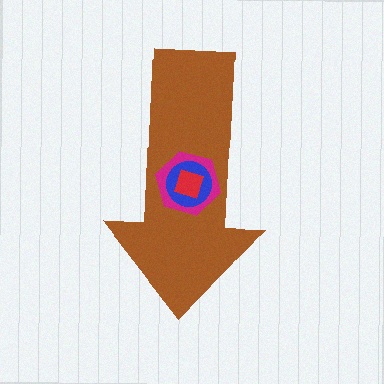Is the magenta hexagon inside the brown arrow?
Yes.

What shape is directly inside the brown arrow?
The magenta hexagon.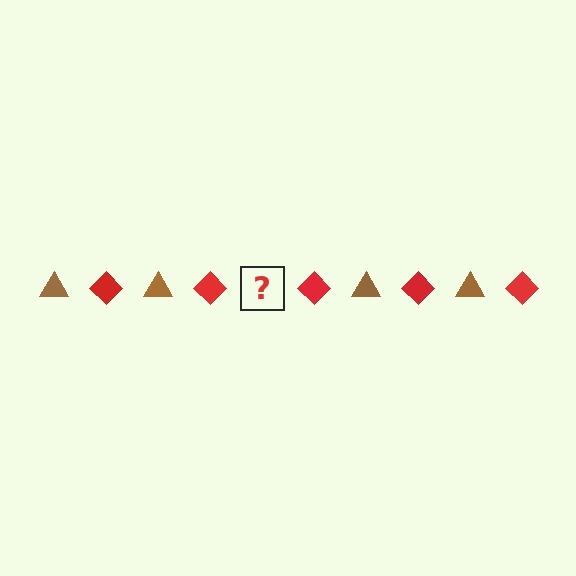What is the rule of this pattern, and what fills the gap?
The rule is that the pattern alternates between brown triangle and red diamond. The gap should be filled with a brown triangle.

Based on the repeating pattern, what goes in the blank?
The blank should be a brown triangle.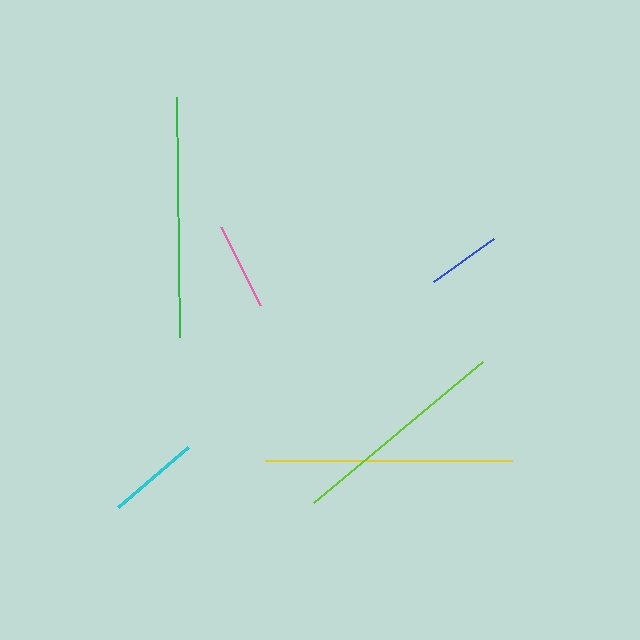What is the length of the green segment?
The green segment is approximately 241 pixels long.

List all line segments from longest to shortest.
From longest to shortest: yellow, green, lime, cyan, pink, blue.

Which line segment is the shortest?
The blue line is the shortest at approximately 74 pixels.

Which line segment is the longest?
The yellow line is the longest at approximately 247 pixels.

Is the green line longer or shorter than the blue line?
The green line is longer than the blue line.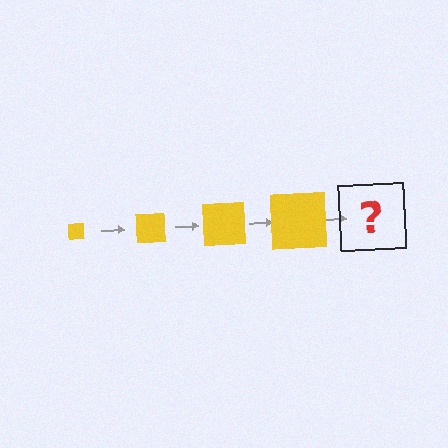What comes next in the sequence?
The next element should be a yellow square, larger than the previous one.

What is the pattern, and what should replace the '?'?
The pattern is that the square gets progressively larger each step. The '?' should be a yellow square, larger than the previous one.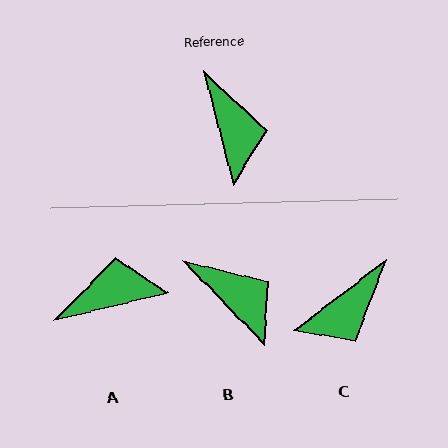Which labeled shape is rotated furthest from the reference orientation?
A, about 89 degrees away.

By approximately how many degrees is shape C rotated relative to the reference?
Approximately 67 degrees clockwise.